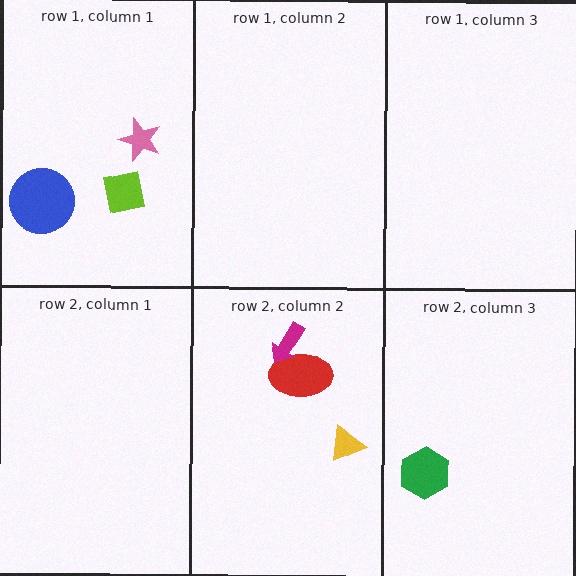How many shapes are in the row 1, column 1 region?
3.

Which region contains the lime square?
The row 1, column 1 region.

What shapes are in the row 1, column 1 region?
The blue circle, the lime square, the pink star.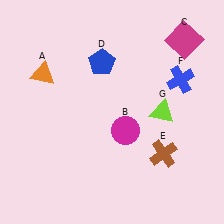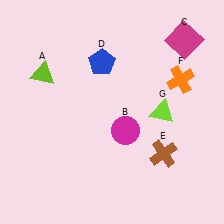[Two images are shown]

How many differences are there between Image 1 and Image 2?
There are 2 differences between the two images.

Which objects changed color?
A changed from orange to lime. F changed from blue to orange.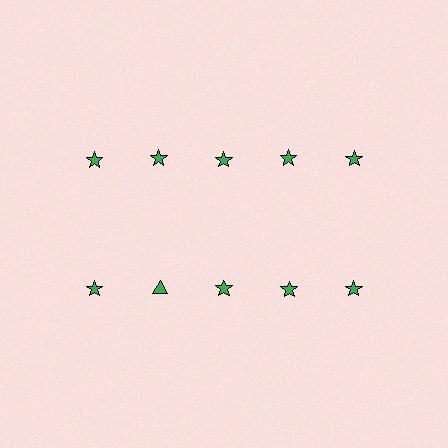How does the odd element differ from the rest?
It has a different shape: triangle instead of star.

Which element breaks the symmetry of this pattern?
The green triangle in the second row, second from left column breaks the symmetry. All other shapes are green stars.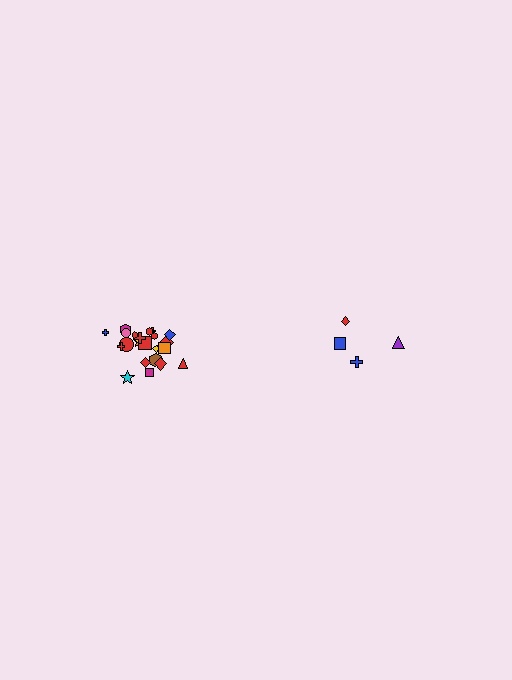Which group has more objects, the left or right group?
The left group.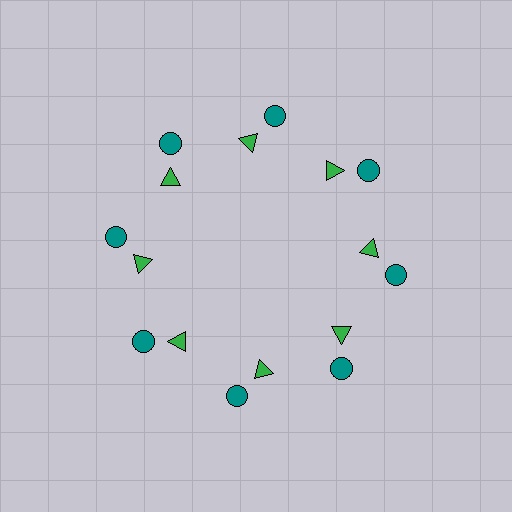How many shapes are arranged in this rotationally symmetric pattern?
There are 16 shapes, arranged in 8 groups of 2.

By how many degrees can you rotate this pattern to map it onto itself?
The pattern maps onto itself every 45 degrees of rotation.